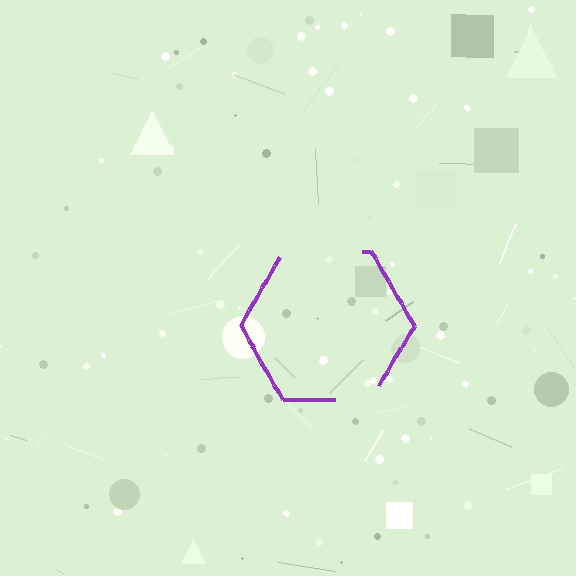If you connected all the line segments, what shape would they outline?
They would outline a hexagon.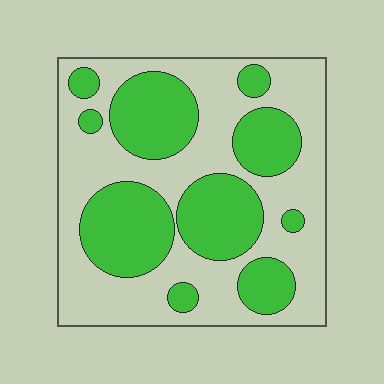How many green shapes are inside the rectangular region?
10.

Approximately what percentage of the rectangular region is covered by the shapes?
Approximately 40%.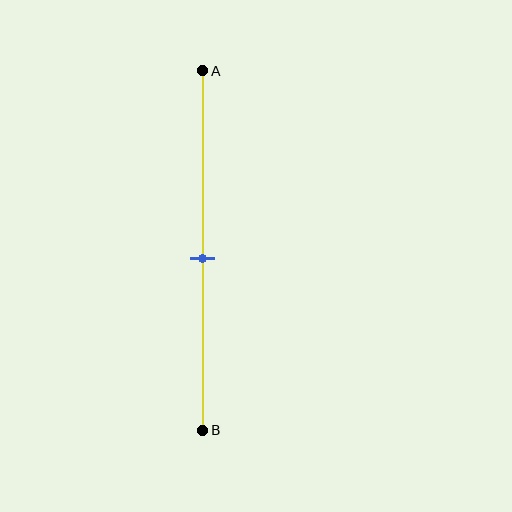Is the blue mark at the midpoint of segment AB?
Yes, the mark is approximately at the midpoint.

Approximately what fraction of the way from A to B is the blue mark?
The blue mark is approximately 50% of the way from A to B.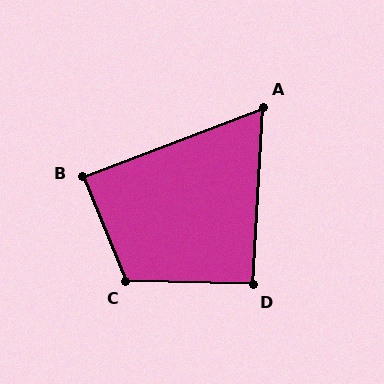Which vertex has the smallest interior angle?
A, at approximately 66 degrees.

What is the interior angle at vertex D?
Approximately 92 degrees (approximately right).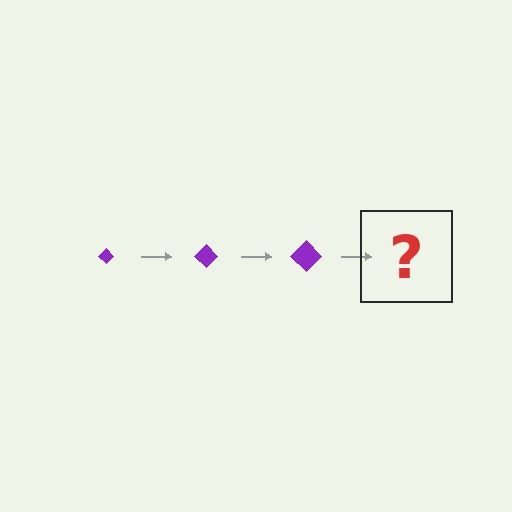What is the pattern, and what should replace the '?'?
The pattern is that the diamond gets progressively larger each step. The '?' should be a purple diamond, larger than the previous one.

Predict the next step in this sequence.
The next step is a purple diamond, larger than the previous one.